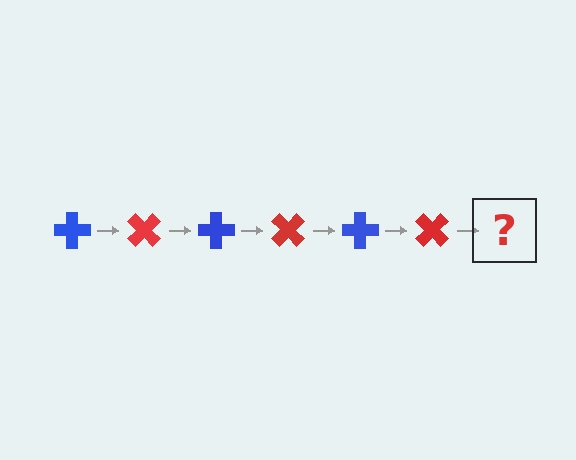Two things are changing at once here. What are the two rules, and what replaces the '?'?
The two rules are that it rotates 45 degrees each step and the color cycles through blue and red. The '?' should be a blue cross, rotated 270 degrees from the start.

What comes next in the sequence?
The next element should be a blue cross, rotated 270 degrees from the start.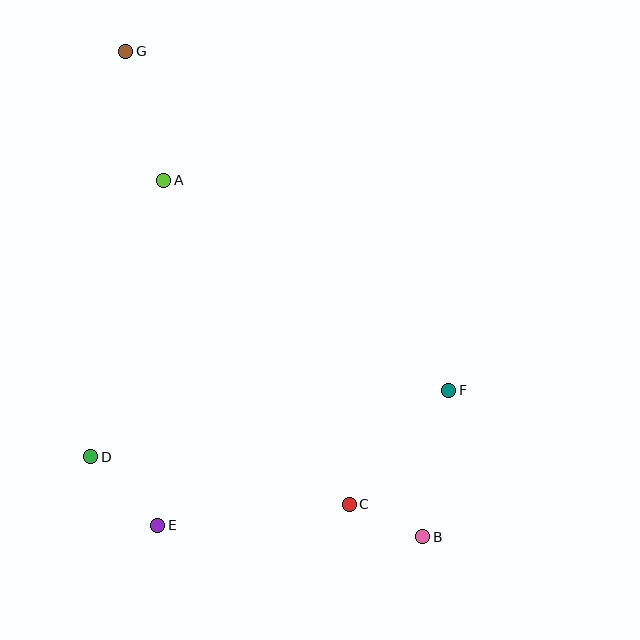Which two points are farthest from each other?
Points B and G are farthest from each other.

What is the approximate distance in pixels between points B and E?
The distance between B and E is approximately 266 pixels.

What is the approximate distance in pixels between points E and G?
The distance between E and G is approximately 475 pixels.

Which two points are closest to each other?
Points B and C are closest to each other.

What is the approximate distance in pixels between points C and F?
The distance between C and F is approximately 151 pixels.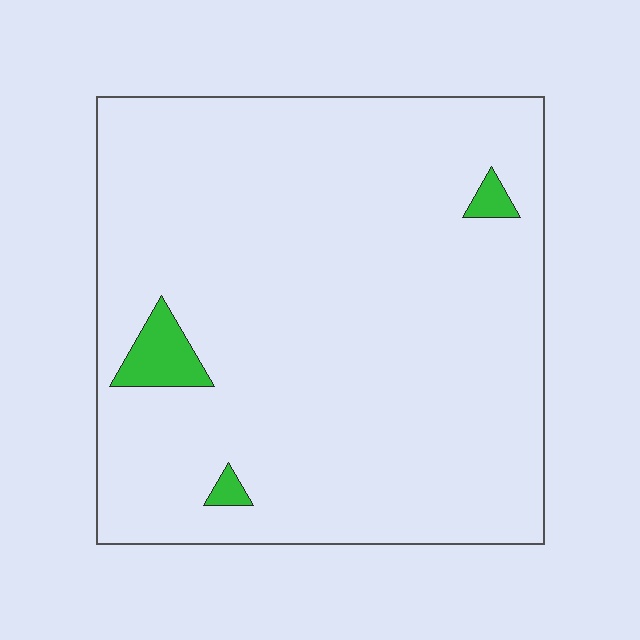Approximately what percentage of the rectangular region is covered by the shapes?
Approximately 5%.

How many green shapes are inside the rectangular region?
3.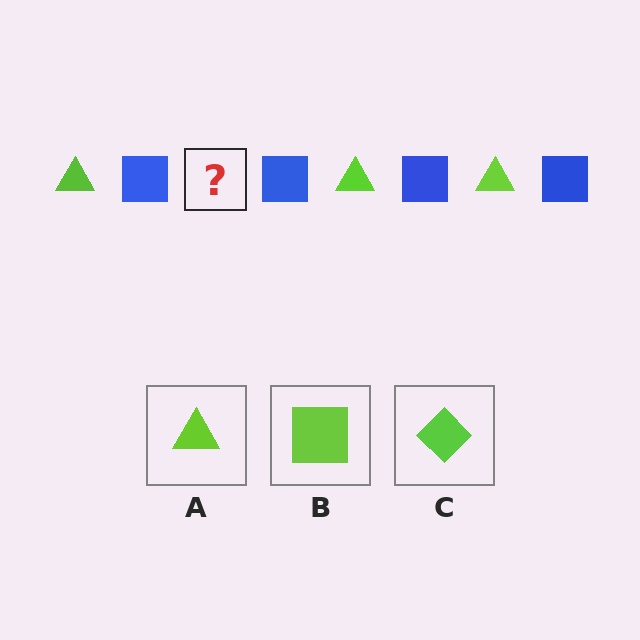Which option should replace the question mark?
Option A.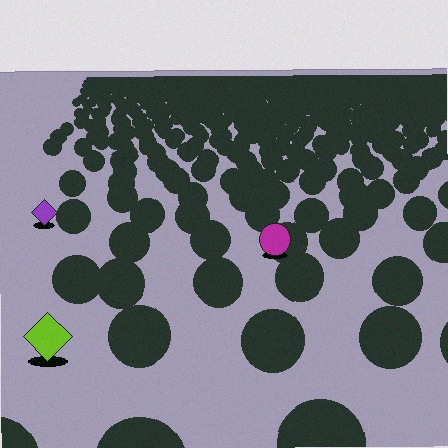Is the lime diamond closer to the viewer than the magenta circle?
Yes. The lime diamond is closer — you can tell from the texture gradient: the ground texture is coarser near it.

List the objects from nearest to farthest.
From nearest to farthest: the lime diamond, the magenta circle, the purple diamond.